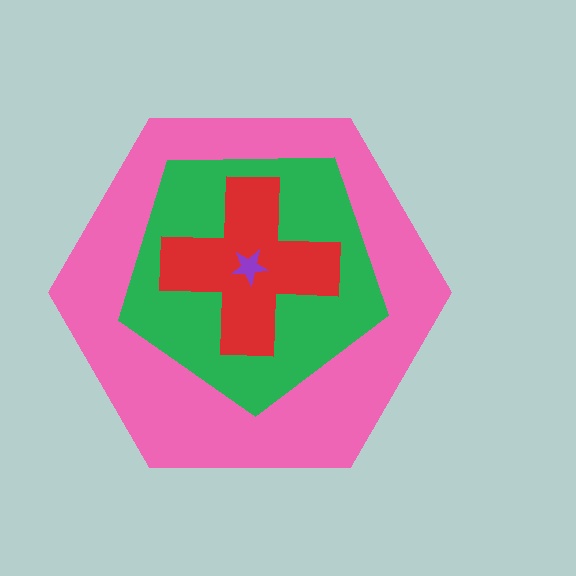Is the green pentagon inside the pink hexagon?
Yes.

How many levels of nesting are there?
4.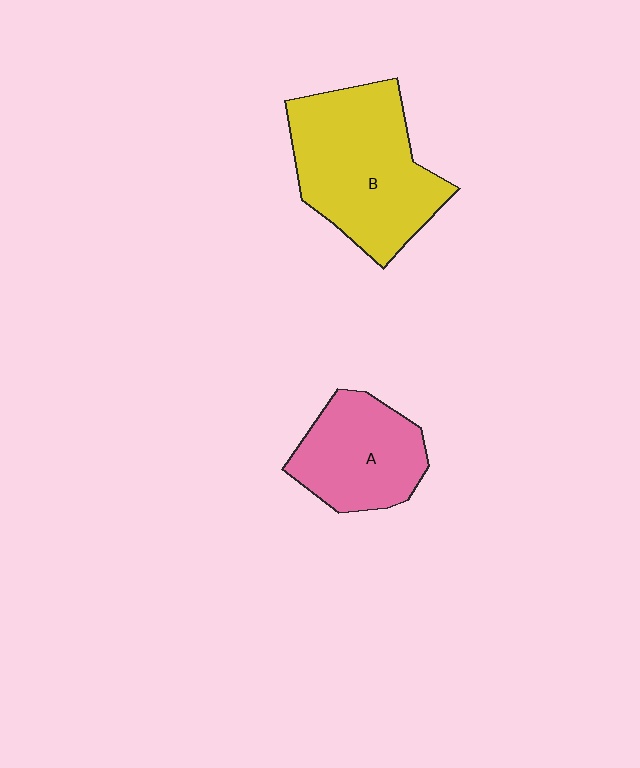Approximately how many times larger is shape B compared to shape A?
Approximately 1.5 times.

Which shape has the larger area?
Shape B (yellow).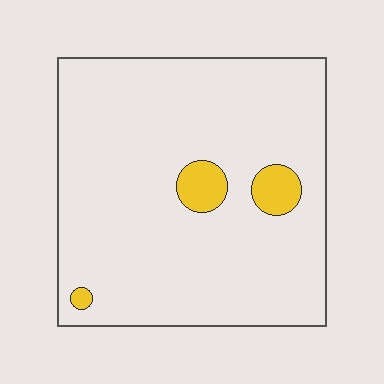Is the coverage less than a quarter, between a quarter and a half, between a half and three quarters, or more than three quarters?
Less than a quarter.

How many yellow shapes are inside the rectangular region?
3.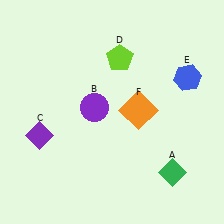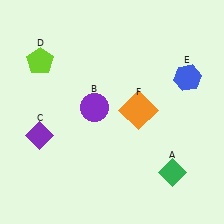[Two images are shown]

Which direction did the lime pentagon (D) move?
The lime pentagon (D) moved left.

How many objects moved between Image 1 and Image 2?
1 object moved between the two images.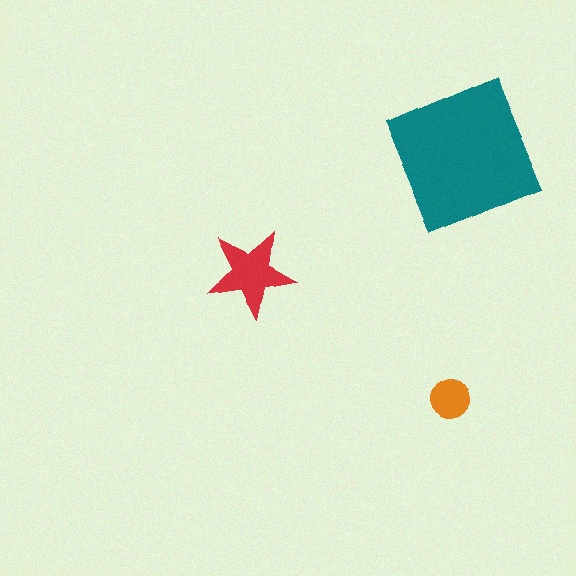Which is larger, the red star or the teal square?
The teal square.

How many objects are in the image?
There are 3 objects in the image.